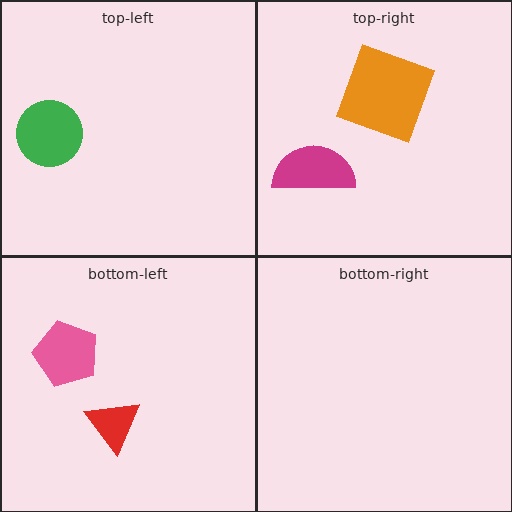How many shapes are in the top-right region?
2.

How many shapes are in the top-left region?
1.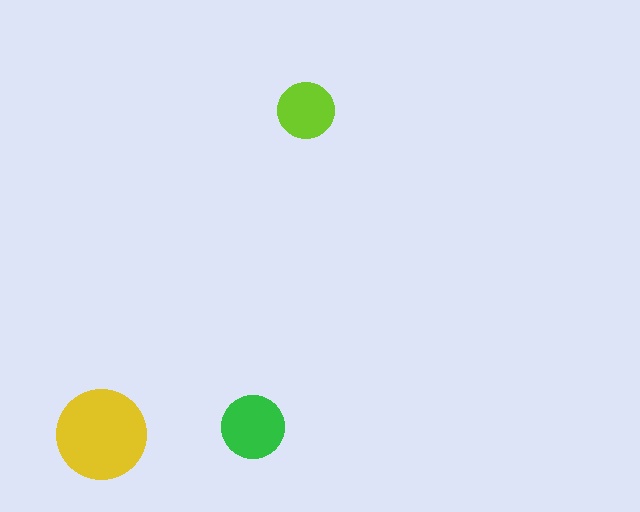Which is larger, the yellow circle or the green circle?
The yellow one.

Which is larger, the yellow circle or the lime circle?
The yellow one.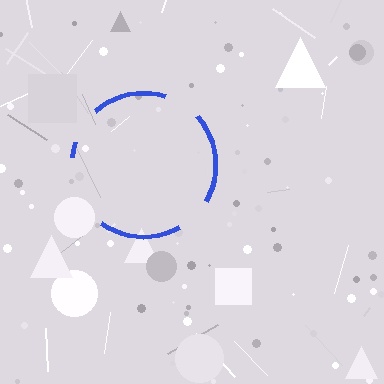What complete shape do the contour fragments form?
The contour fragments form a circle.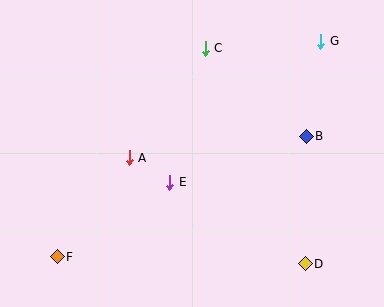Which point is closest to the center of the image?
Point E at (170, 182) is closest to the center.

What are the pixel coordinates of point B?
Point B is at (306, 136).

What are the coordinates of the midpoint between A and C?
The midpoint between A and C is at (167, 103).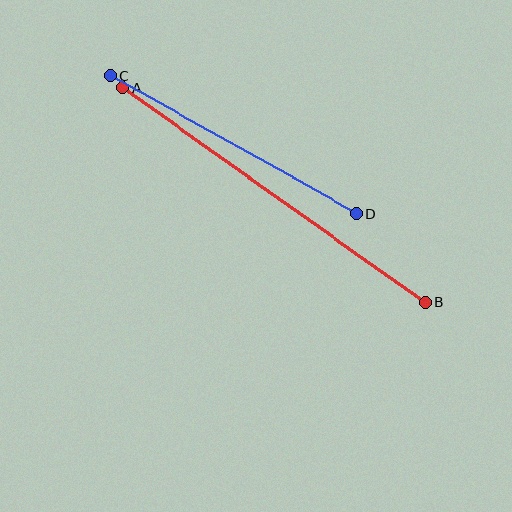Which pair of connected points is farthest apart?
Points A and B are farthest apart.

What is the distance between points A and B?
The distance is approximately 370 pixels.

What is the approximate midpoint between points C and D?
The midpoint is at approximately (234, 145) pixels.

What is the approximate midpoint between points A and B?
The midpoint is at approximately (274, 195) pixels.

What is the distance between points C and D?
The distance is approximately 282 pixels.